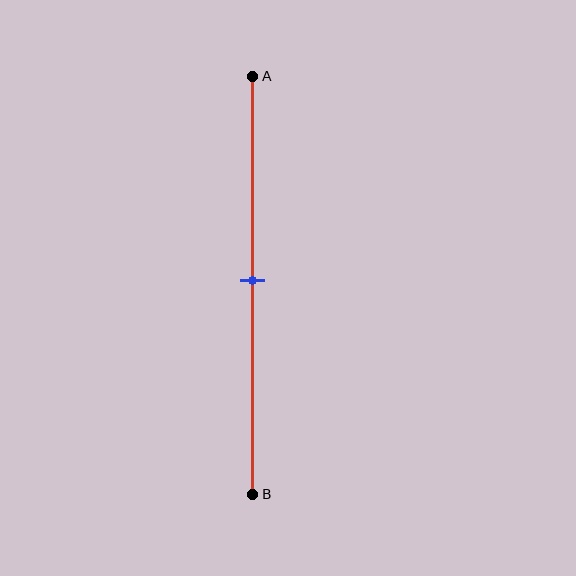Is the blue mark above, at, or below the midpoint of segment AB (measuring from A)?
The blue mark is approximately at the midpoint of segment AB.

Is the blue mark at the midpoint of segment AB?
Yes, the mark is approximately at the midpoint.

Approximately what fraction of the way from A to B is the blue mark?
The blue mark is approximately 50% of the way from A to B.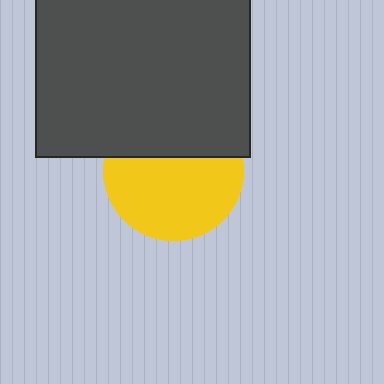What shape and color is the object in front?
The object in front is a dark gray square.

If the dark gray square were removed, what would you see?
You would see the complete yellow circle.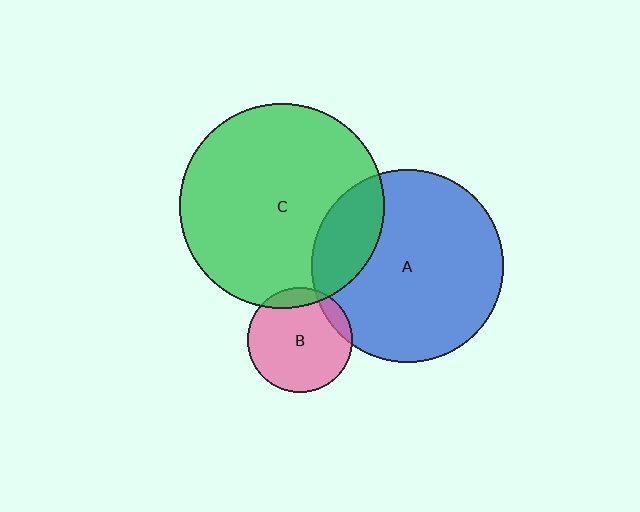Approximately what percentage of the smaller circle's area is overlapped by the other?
Approximately 10%.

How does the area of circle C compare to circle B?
Approximately 3.8 times.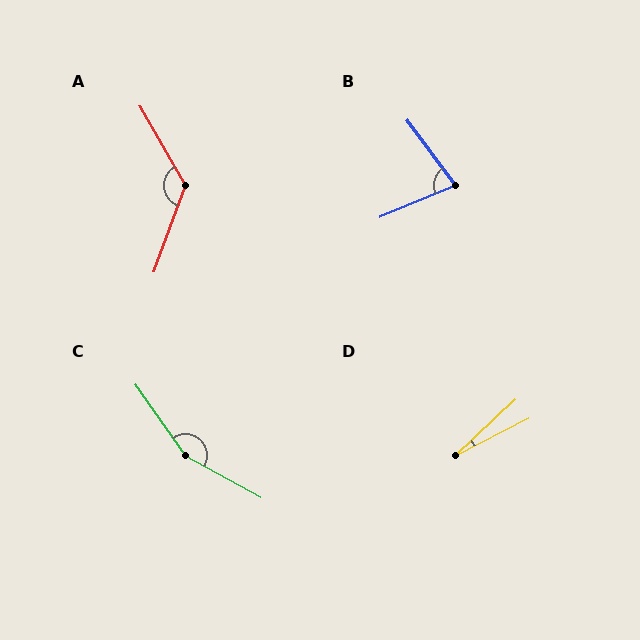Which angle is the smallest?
D, at approximately 16 degrees.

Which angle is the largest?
C, at approximately 153 degrees.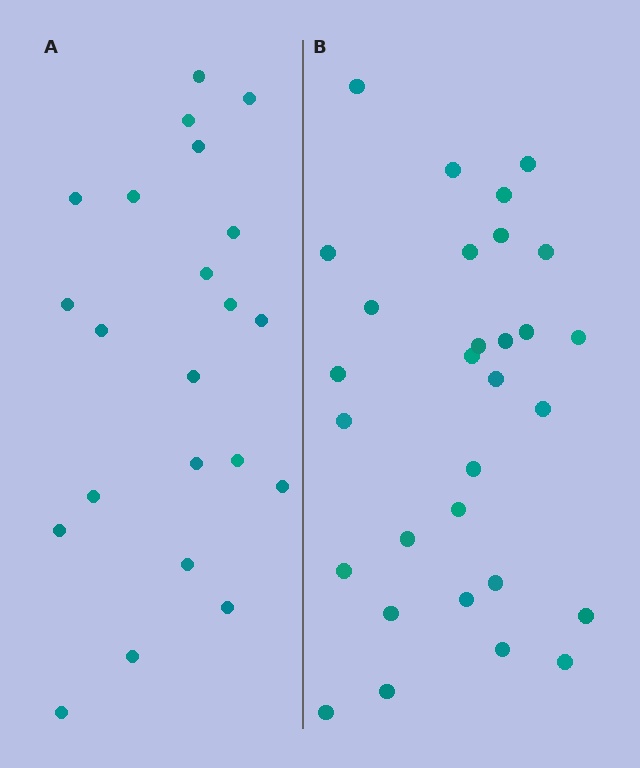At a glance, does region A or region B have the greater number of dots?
Region B (the right region) has more dots.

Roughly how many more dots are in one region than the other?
Region B has roughly 8 or so more dots than region A.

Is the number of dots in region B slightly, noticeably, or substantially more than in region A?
Region B has noticeably more, but not dramatically so. The ratio is roughly 1.4 to 1.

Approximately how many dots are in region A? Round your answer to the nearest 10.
About 20 dots. (The exact count is 22, which rounds to 20.)